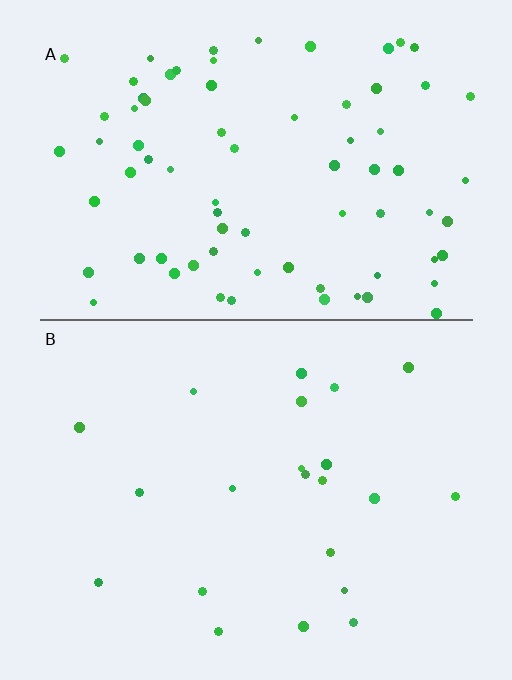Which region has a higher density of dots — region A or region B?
A (the top).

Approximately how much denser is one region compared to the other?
Approximately 3.5× — region A over region B.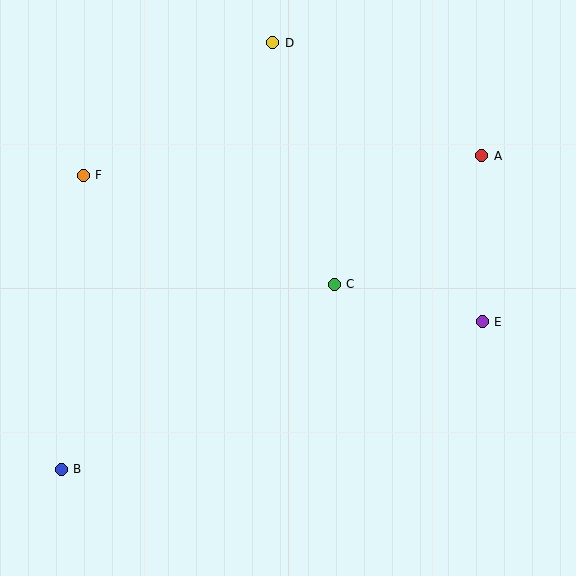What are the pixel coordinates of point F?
Point F is at (83, 175).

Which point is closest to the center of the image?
Point C at (334, 284) is closest to the center.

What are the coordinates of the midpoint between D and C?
The midpoint between D and C is at (303, 164).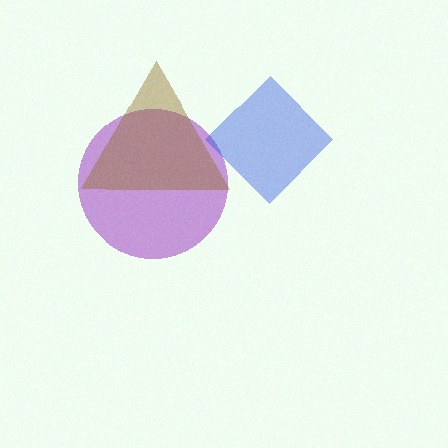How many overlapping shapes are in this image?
There are 3 overlapping shapes in the image.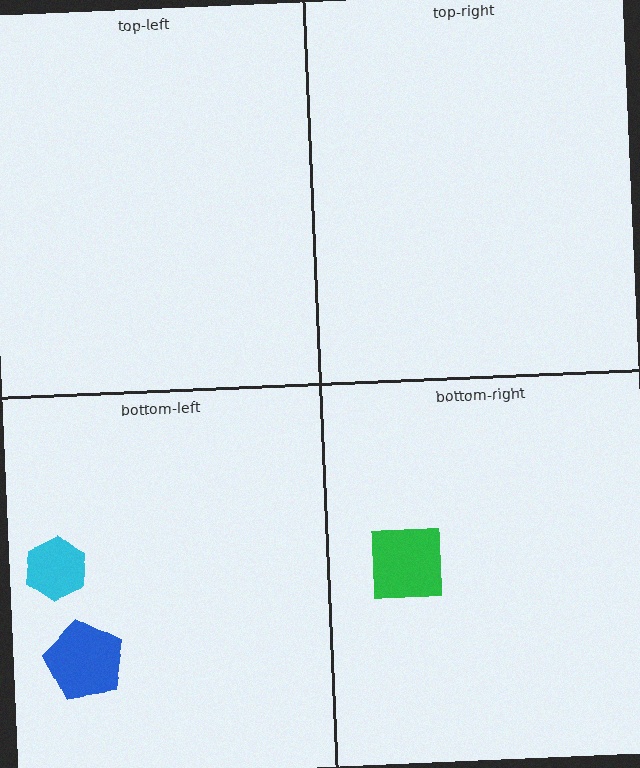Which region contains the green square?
The bottom-right region.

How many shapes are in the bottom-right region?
1.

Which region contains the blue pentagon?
The bottom-left region.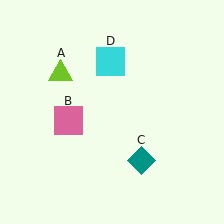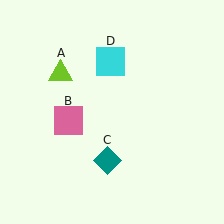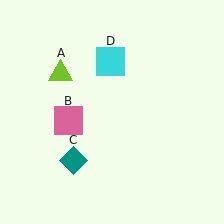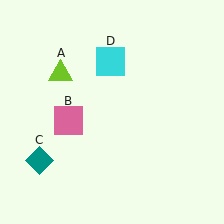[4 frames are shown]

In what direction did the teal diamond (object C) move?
The teal diamond (object C) moved left.